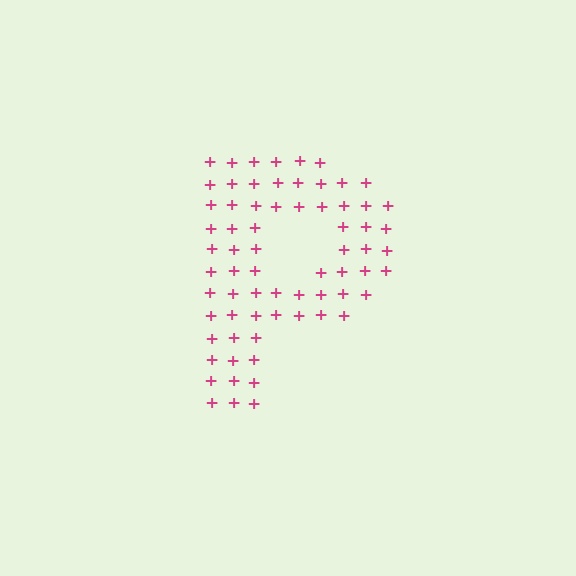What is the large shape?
The large shape is the letter P.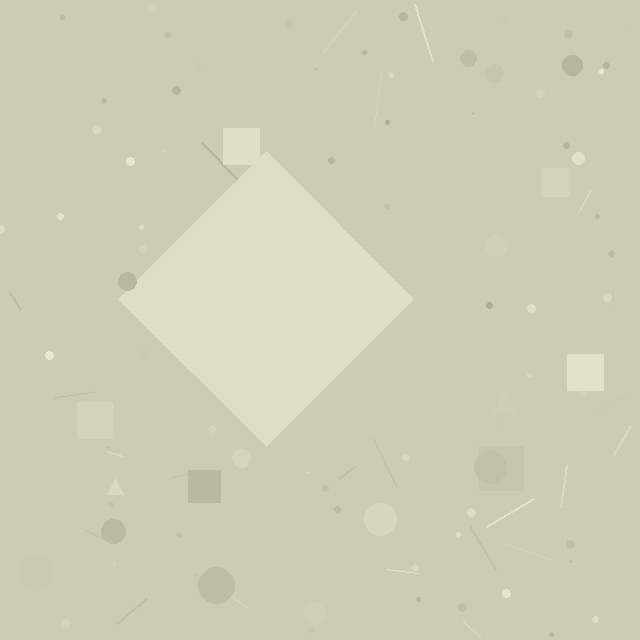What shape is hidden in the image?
A diamond is hidden in the image.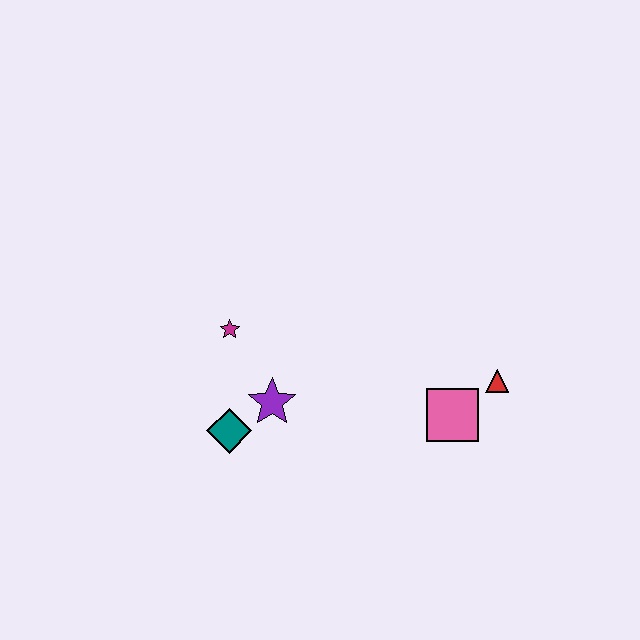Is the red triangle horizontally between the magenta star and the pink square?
No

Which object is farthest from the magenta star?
The red triangle is farthest from the magenta star.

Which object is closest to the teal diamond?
The purple star is closest to the teal diamond.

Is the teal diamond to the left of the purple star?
Yes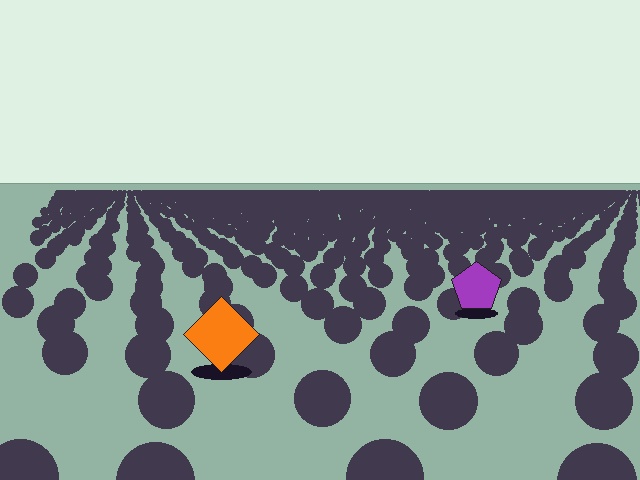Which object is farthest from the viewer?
The purple pentagon is farthest from the viewer. It appears smaller and the ground texture around it is denser.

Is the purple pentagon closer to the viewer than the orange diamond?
No. The orange diamond is closer — you can tell from the texture gradient: the ground texture is coarser near it.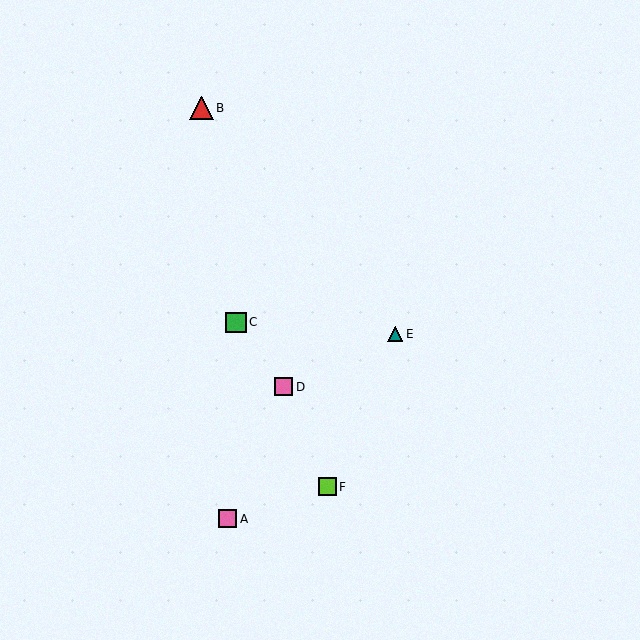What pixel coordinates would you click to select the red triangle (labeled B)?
Click at (202, 108) to select the red triangle B.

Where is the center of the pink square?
The center of the pink square is at (284, 387).